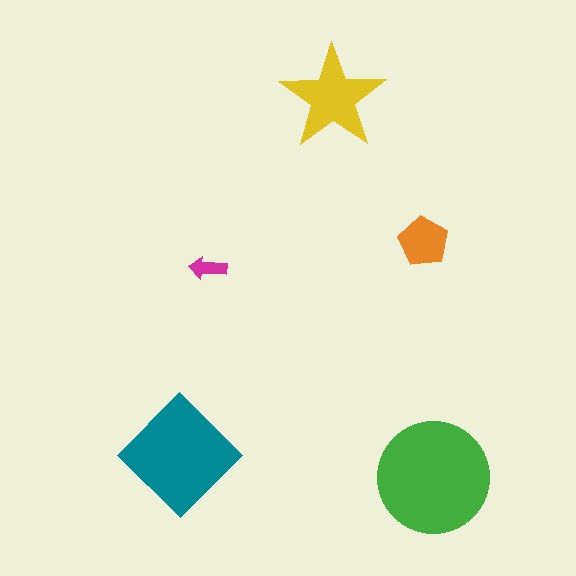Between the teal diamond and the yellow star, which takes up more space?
The teal diamond.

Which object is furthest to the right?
The green circle is rightmost.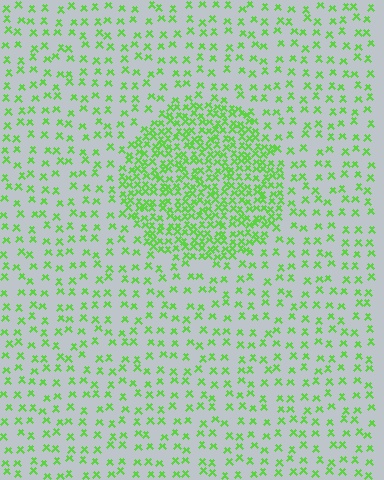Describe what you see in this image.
The image contains small lime elements arranged at two different densities. A circle-shaped region is visible where the elements are more densely packed than the surrounding area.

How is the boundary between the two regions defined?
The boundary is defined by a change in element density (approximately 2.7x ratio). All elements are the same color, size, and shape.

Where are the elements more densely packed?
The elements are more densely packed inside the circle boundary.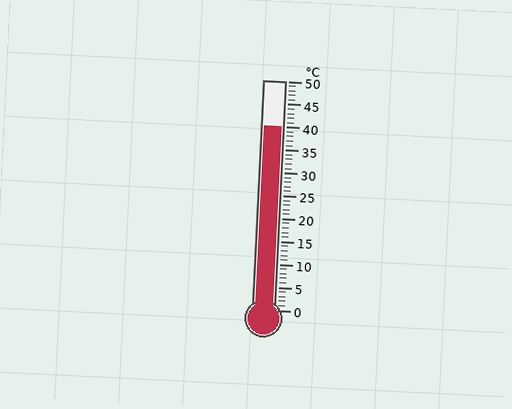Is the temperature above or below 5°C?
The temperature is above 5°C.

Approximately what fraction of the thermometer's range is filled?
The thermometer is filled to approximately 80% of its range.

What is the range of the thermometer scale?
The thermometer scale ranges from 0°C to 50°C.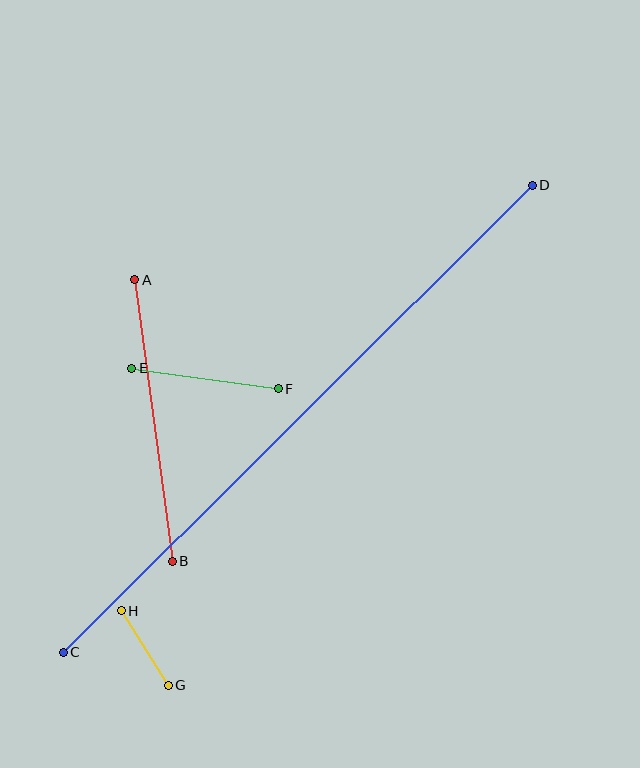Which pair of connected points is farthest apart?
Points C and D are farthest apart.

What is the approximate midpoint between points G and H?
The midpoint is at approximately (145, 648) pixels.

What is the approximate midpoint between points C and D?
The midpoint is at approximately (298, 419) pixels.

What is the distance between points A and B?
The distance is approximately 284 pixels.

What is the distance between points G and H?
The distance is approximately 88 pixels.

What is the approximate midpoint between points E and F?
The midpoint is at approximately (205, 379) pixels.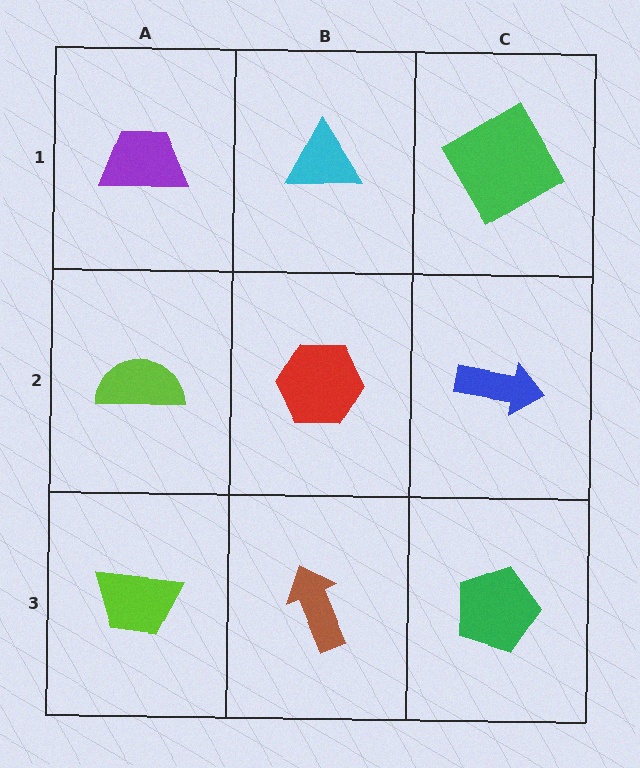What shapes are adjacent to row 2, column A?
A purple trapezoid (row 1, column A), a lime trapezoid (row 3, column A), a red hexagon (row 2, column B).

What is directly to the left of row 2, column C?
A red hexagon.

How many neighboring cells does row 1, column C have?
2.